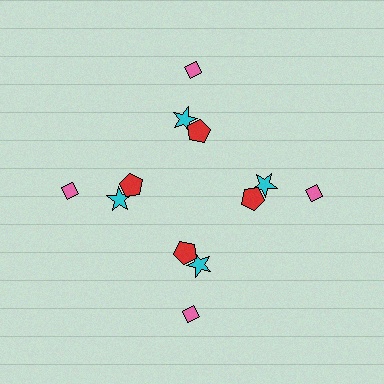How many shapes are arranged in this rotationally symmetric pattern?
There are 12 shapes, arranged in 4 groups of 3.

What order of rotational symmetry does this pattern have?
This pattern has 4-fold rotational symmetry.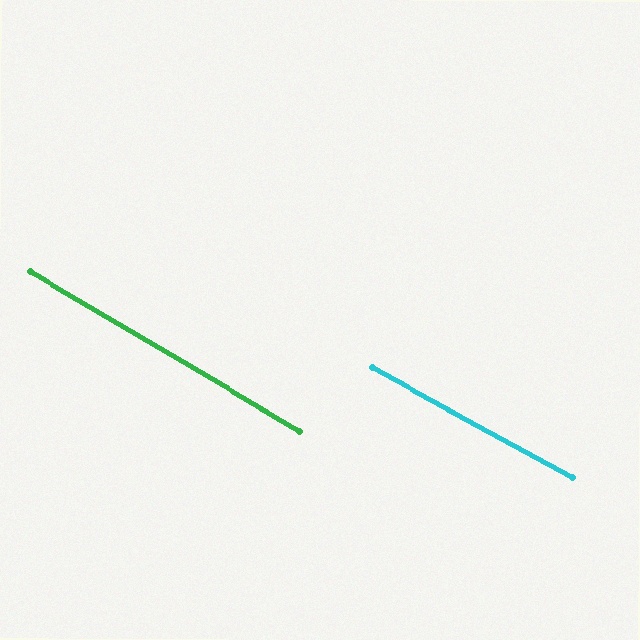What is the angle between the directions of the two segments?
Approximately 2 degrees.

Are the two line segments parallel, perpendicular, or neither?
Parallel — their directions differ by only 1.8°.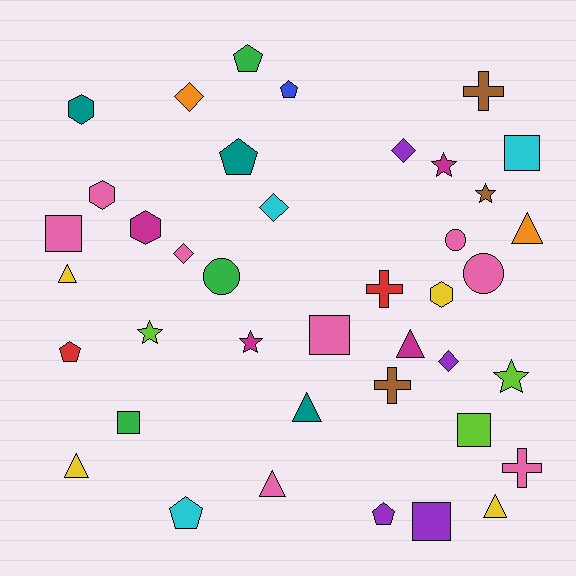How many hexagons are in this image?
There are 4 hexagons.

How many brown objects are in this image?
There are 3 brown objects.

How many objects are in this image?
There are 40 objects.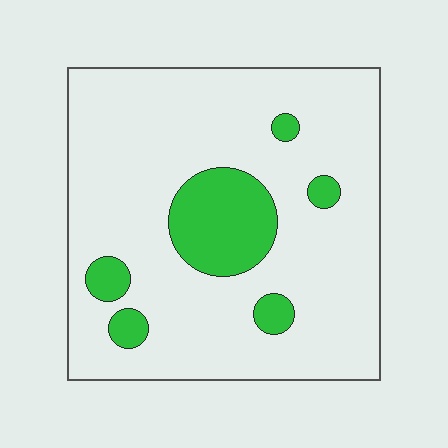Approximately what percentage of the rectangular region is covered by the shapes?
Approximately 15%.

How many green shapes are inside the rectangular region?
6.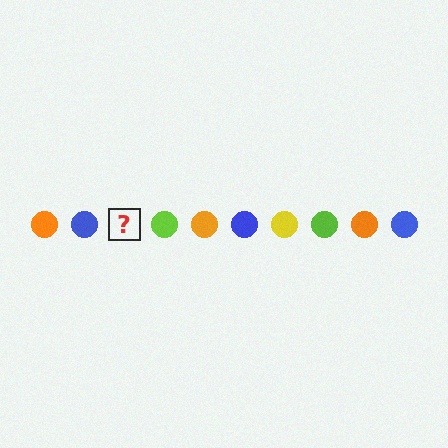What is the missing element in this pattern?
The missing element is a yellow circle.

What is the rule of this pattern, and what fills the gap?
The rule is that the pattern cycles through orange, blue, yellow, lime circles. The gap should be filled with a yellow circle.